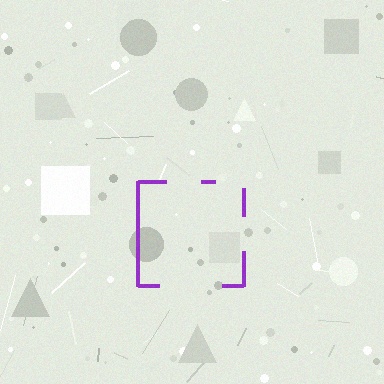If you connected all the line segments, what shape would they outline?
They would outline a square.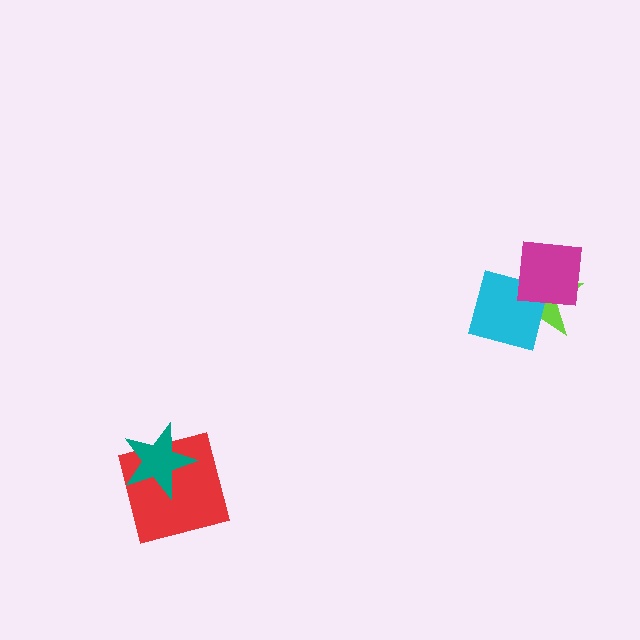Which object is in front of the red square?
The teal star is in front of the red square.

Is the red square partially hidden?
Yes, it is partially covered by another shape.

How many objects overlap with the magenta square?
2 objects overlap with the magenta square.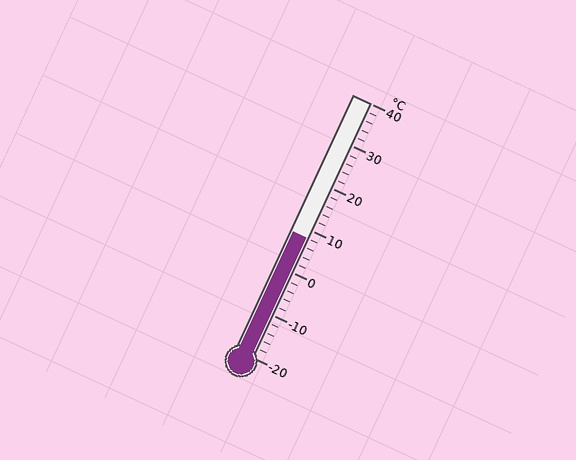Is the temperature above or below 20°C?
The temperature is below 20°C.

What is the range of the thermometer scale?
The thermometer scale ranges from -20°C to 40°C.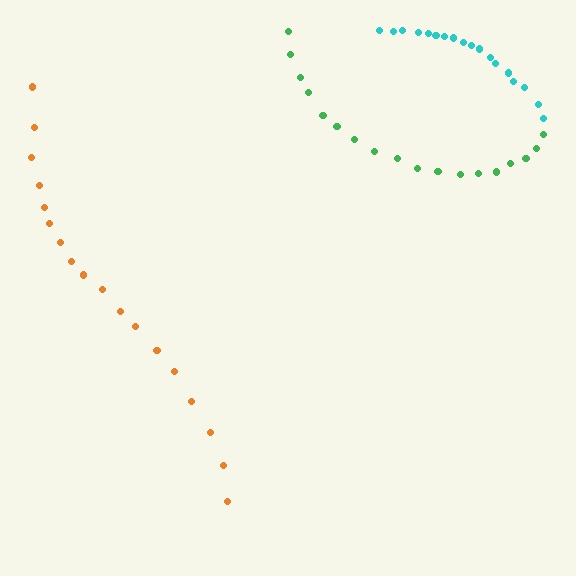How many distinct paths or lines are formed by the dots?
There are 3 distinct paths.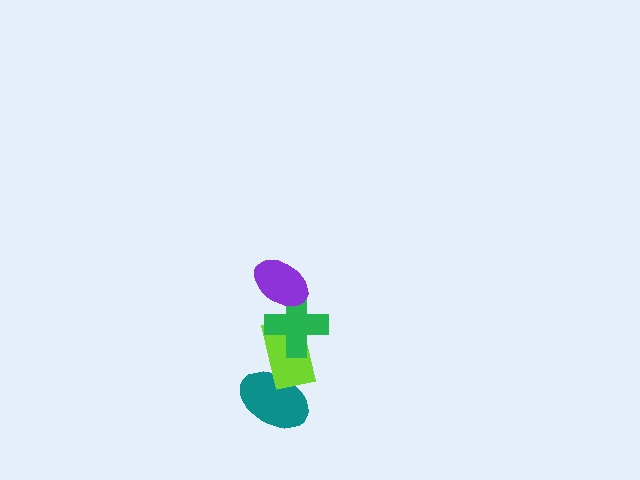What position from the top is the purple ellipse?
The purple ellipse is 1st from the top.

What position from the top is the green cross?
The green cross is 2nd from the top.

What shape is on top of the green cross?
The purple ellipse is on top of the green cross.